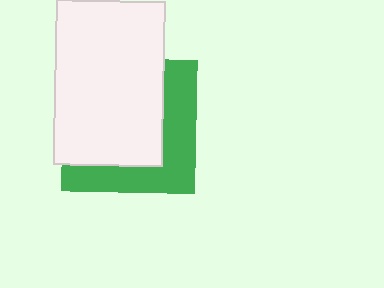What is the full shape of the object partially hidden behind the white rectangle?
The partially hidden object is a green square.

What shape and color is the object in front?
The object in front is a white rectangle.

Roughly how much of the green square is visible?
A small part of it is visible (roughly 39%).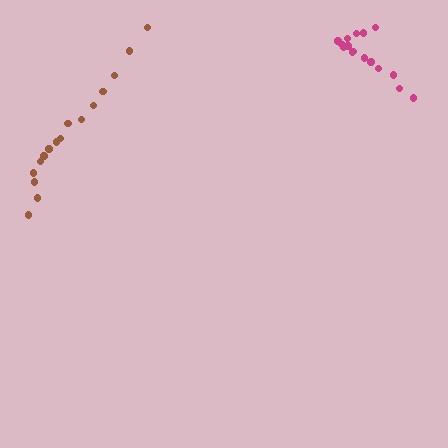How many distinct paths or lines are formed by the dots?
There are 2 distinct paths.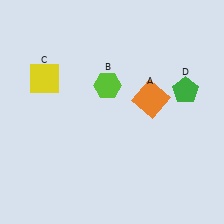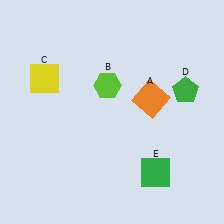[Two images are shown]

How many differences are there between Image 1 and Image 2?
There is 1 difference between the two images.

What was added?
A green square (E) was added in Image 2.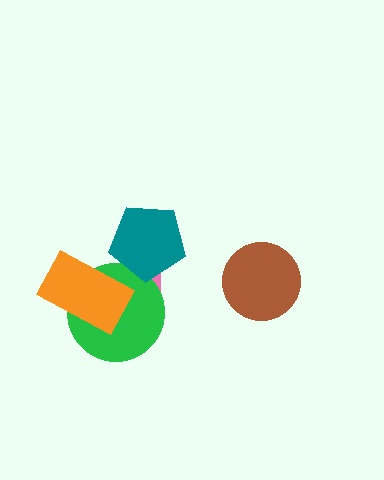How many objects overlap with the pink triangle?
3 objects overlap with the pink triangle.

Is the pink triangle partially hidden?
Yes, it is partially covered by another shape.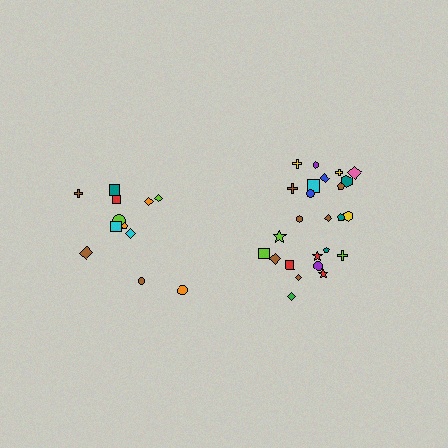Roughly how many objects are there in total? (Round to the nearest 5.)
Roughly 35 objects in total.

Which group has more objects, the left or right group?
The right group.